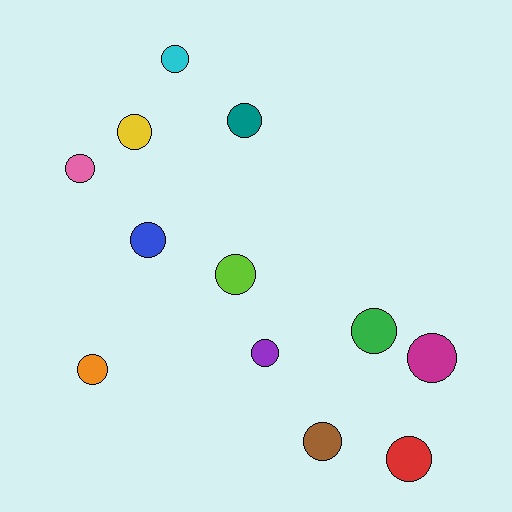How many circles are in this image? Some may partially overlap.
There are 12 circles.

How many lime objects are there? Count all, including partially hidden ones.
There is 1 lime object.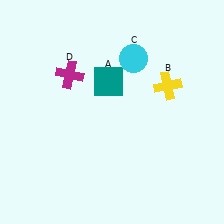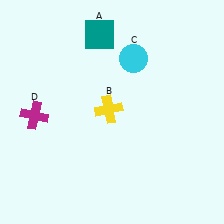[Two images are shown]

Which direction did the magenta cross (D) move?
The magenta cross (D) moved down.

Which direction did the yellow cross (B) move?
The yellow cross (B) moved left.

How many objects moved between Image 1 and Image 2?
3 objects moved between the two images.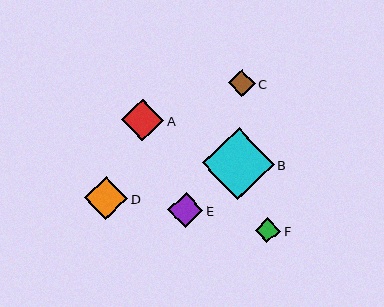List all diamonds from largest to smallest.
From largest to smallest: B, D, A, E, C, F.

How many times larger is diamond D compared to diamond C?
Diamond D is approximately 1.6 times the size of diamond C.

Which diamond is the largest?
Diamond B is the largest with a size of approximately 72 pixels.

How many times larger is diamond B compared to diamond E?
Diamond B is approximately 2.1 times the size of diamond E.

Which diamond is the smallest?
Diamond F is the smallest with a size of approximately 25 pixels.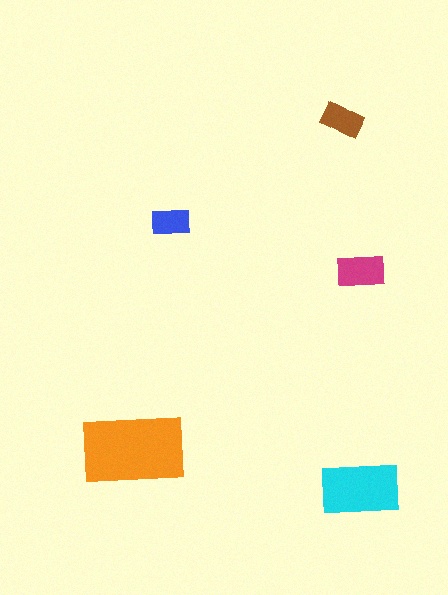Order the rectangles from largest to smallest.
the orange one, the cyan one, the magenta one, the brown one, the blue one.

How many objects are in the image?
There are 5 objects in the image.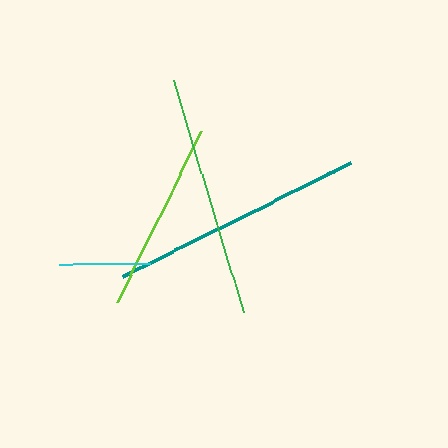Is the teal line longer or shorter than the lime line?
The teal line is longer than the lime line.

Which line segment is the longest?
The teal line is the longest at approximately 256 pixels.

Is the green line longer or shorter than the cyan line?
The green line is longer than the cyan line.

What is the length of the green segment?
The green segment is approximately 242 pixels long.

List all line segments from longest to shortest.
From longest to shortest: teal, green, lime, cyan.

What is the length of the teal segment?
The teal segment is approximately 256 pixels long.